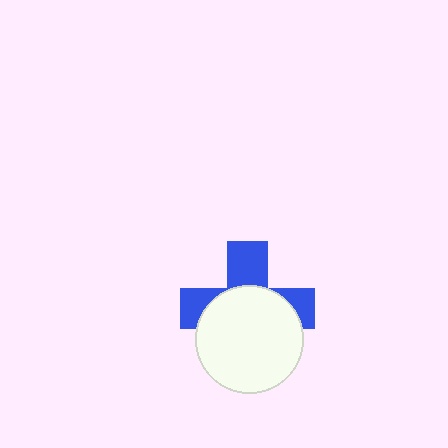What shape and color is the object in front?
The object in front is a white circle.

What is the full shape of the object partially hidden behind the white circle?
The partially hidden object is a blue cross.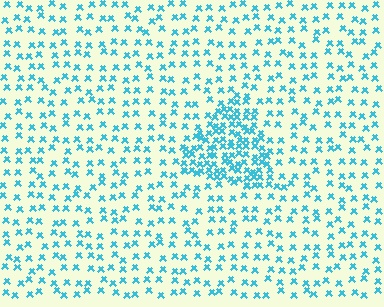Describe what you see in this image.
The image contains small cyan elements arranged at two different densities. A triangle-shaped region is visible where the elements are more densely packed than the surrounding area.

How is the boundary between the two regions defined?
The boundary is defined by a change in element density (approximately 2.5x ratio). All elements are the same color, size, and shape.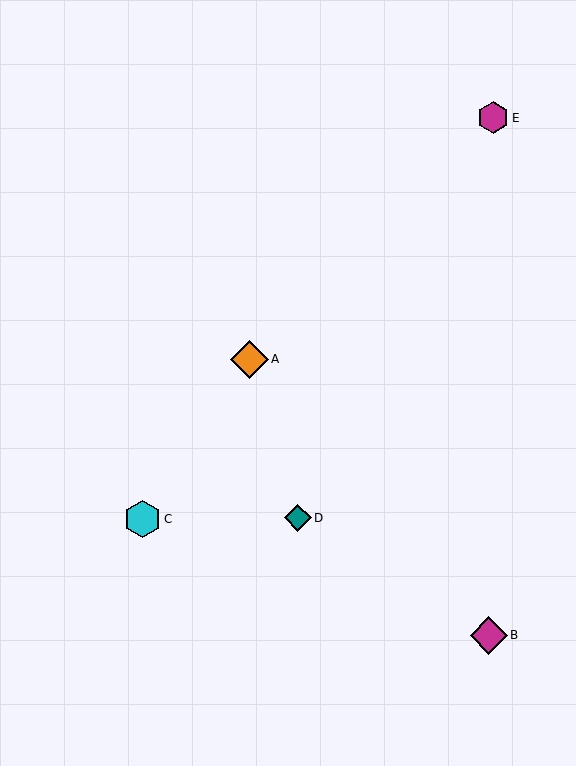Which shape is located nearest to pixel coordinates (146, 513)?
The cyan hexagon (labeled C) at (143, 519) is nearest to that location.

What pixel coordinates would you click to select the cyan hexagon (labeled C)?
Click at (143, 519) to select the cyan hexagon C.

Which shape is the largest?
The cyan hexagon (labeled C) is the largest.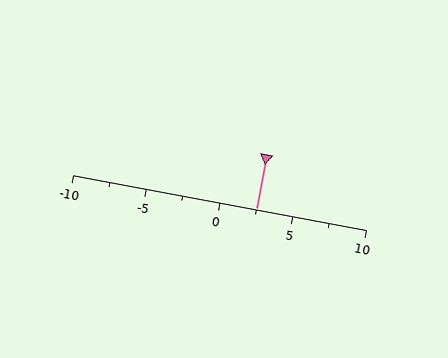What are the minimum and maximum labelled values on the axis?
The axis runs from -10 to 10.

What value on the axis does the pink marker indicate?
The marker indicates approximately 2.5.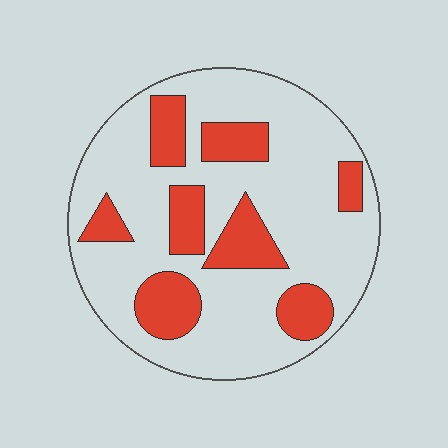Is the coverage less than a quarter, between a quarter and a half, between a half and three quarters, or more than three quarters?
Between a quarter and a half.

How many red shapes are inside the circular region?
8.